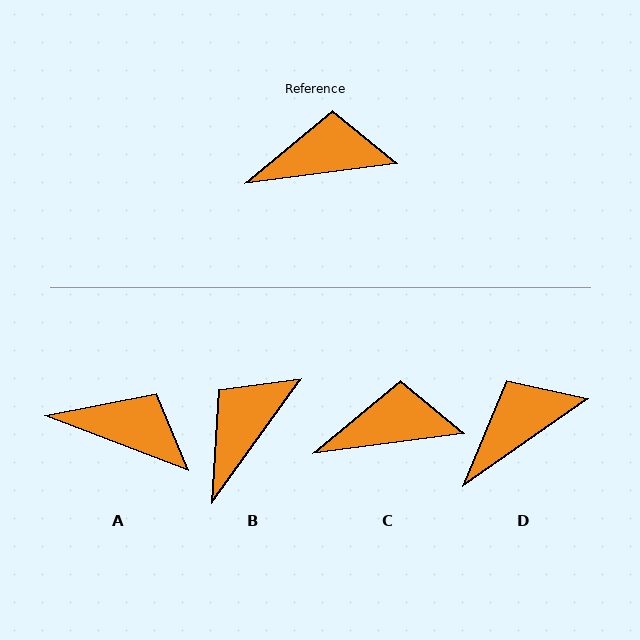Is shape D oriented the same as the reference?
No, it is off by about 28 degrees.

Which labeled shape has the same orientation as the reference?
C.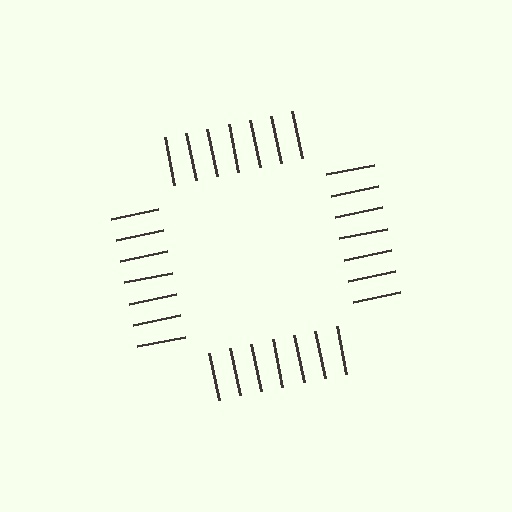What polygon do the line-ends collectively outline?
An illusory square — the line segments terminate on its edges but no continuous stroke is drawn.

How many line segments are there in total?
28 — 7 along each of the 4 edges.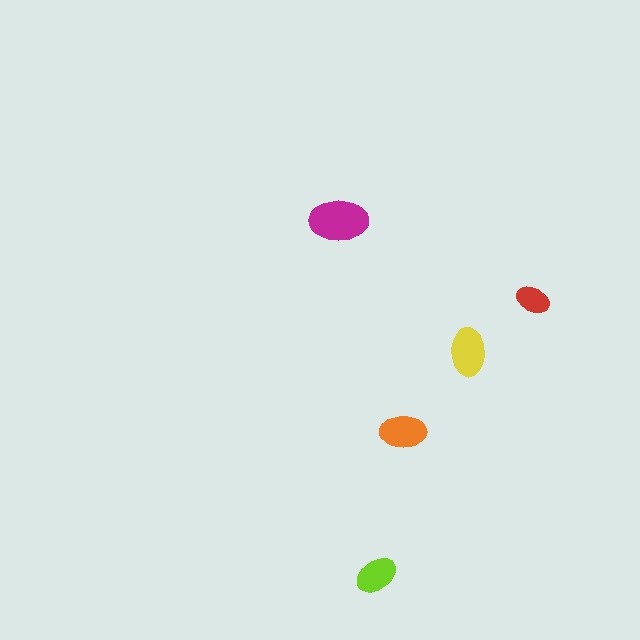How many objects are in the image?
There are 5 objects in the image.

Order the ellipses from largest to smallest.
the magenta one, the yellow one, the orange one, the lime one, the red one.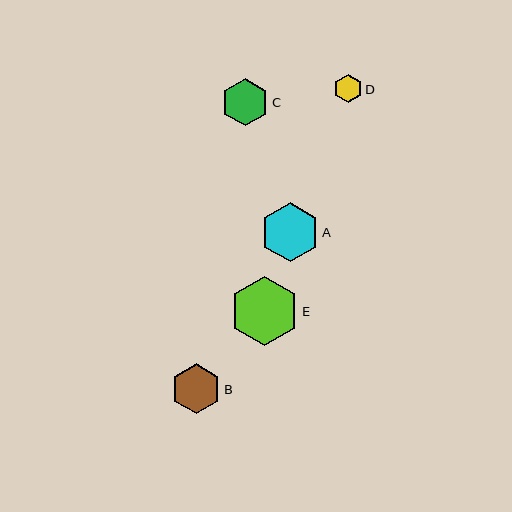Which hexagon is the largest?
Hexagon E is the largest with a size of approximately 69 pixels.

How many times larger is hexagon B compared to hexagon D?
Hexagon B is approximately 1.7 times the size of hexagon D.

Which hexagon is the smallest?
Hexagon D is the smallest with a size of approximately 29 pixels.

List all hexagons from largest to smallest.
From largest to smallest: E, A, B, C, D.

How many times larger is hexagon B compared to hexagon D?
Hexagon B is approximately 1.7 times the size of hexagon D.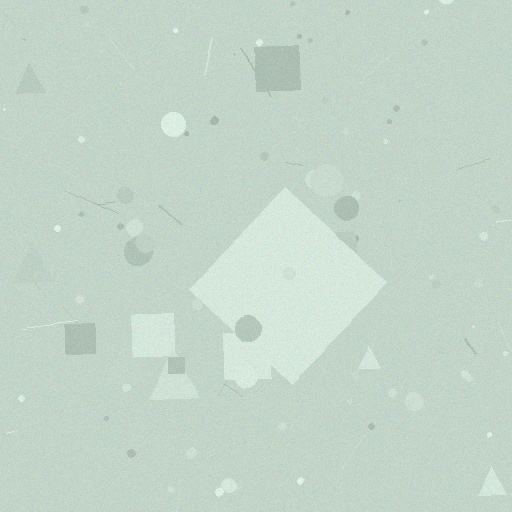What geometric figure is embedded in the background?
A diamond is embedded in the background.